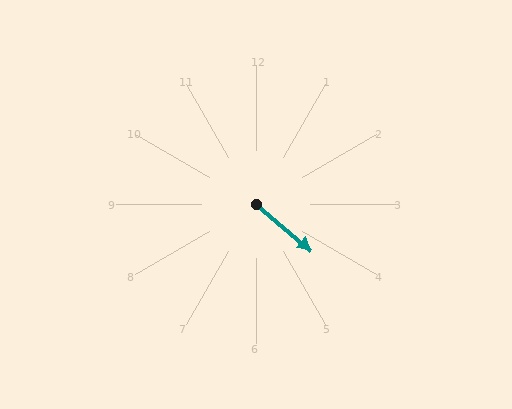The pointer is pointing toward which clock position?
Roughly 4 o'clock.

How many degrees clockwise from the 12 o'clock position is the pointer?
Approximately 130 degrees.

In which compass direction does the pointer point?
Southeast.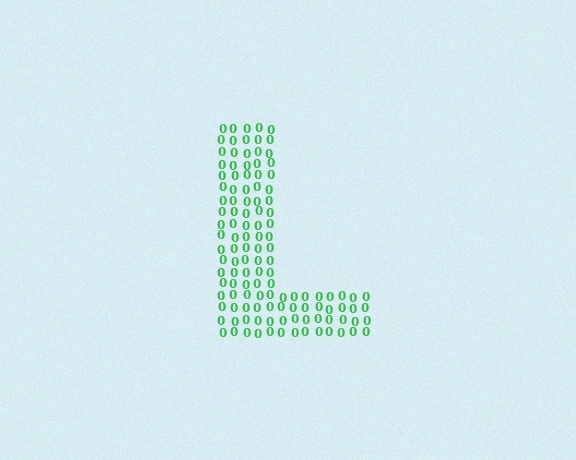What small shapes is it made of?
It is made of small digit 0's.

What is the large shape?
The large shape is the letter L.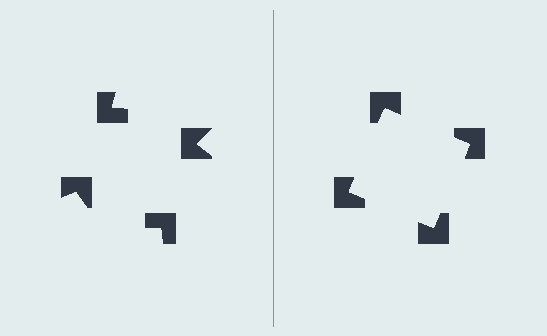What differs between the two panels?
The notched squares are positioned identically on both sides; only the wedge orientations differ. On the right they align to a square; on the left they are misaligned.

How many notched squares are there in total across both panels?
8 — 4 on each side.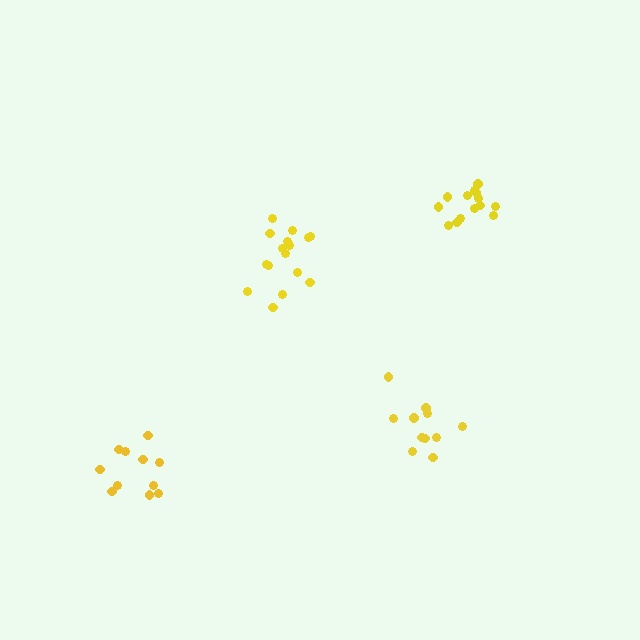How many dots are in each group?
Group 1: 16 dots, Group 2: 14 dots, Group 3: 11 dots, Group 4: 11 dots (52 total).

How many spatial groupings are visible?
There are 4 spatial groupings.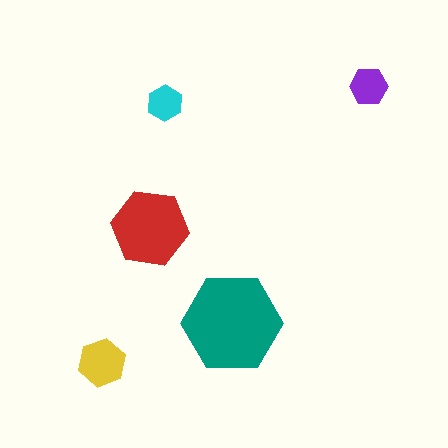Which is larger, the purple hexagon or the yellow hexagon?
The yellow one.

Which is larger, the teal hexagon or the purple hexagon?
The teal one.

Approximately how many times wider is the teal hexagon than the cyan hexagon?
About 3 times wider.